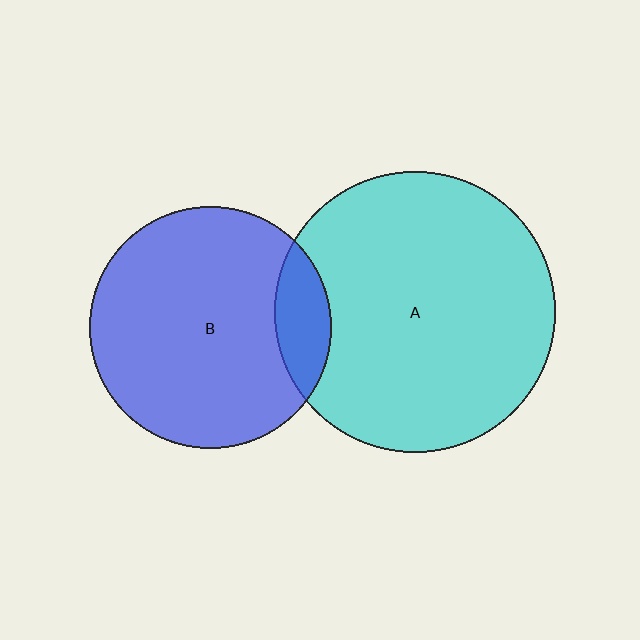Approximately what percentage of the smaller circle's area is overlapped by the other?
Approximately 15%.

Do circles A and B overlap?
Yes.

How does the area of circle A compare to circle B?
Approximately 1.3 times.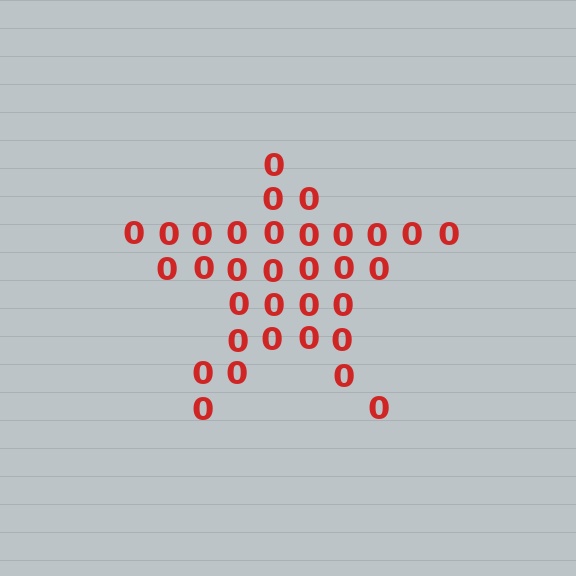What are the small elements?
The small elements are digit 0's.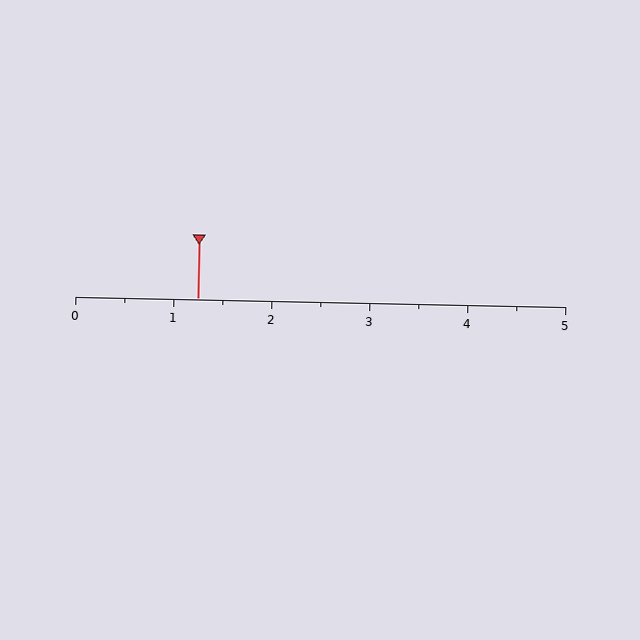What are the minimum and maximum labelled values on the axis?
The axis runs from 0 to 5.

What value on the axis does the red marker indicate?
The marker indicates approximately 1.2.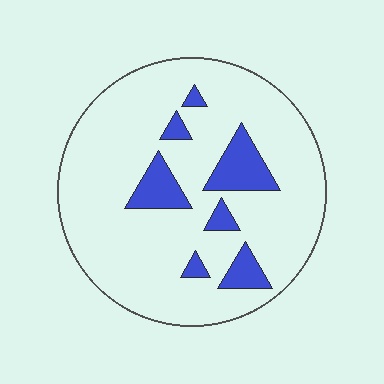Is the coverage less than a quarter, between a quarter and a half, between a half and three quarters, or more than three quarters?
Less than a quarter.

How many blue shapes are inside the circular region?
7.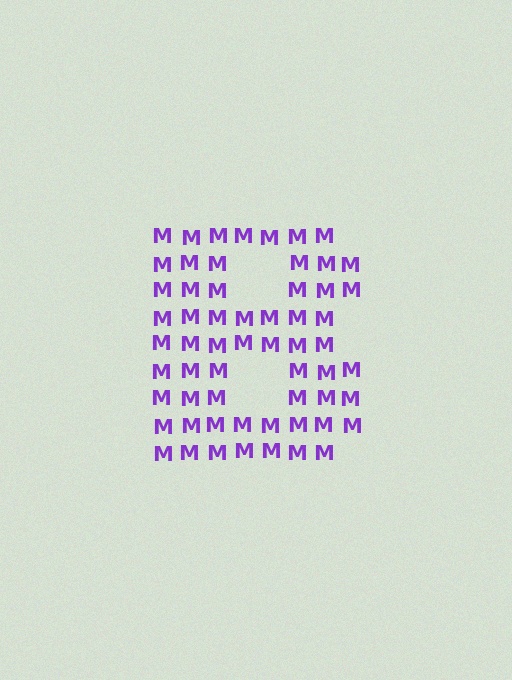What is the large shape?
The large shape is the letter B.